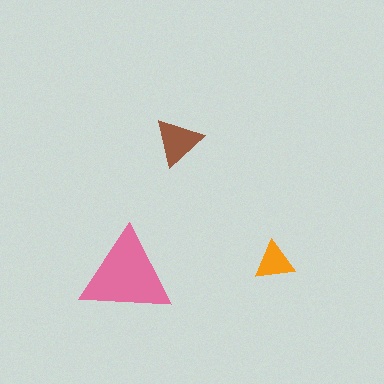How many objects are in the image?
There are 3 objects in the image.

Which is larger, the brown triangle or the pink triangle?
The pink one.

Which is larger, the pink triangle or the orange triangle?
The pink one.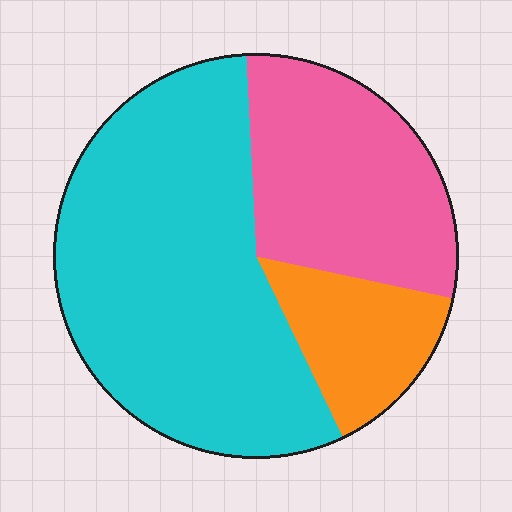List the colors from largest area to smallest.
From largest to smallest: cyan, pink, orange.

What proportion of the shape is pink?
Pink covers around 30% of the shape.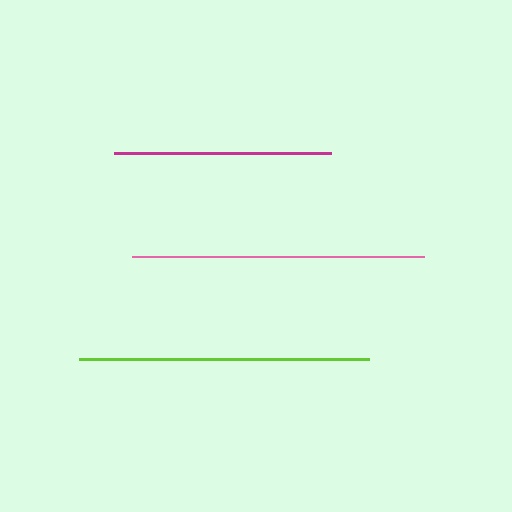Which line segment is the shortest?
The magenta line is the shortest at approximately 217 pixels.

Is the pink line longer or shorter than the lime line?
The pink line is longer than the lime line.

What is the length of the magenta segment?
The magenta segment is approximately 217 pixels long.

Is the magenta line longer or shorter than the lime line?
The lime line is longer than the magenta line.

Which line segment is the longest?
The pink line is the longest at approximately 292 pixels.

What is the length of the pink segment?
The pink segment is approximately 292 pixels long.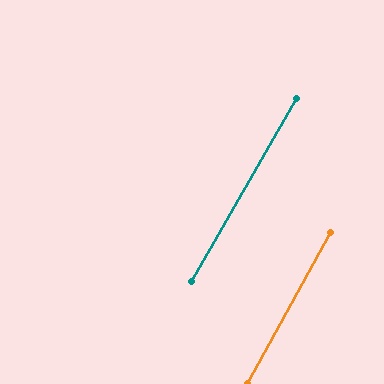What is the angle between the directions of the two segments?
Approximately 1 degree.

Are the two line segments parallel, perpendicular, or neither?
Parallel — their directions differ by only 1.2°.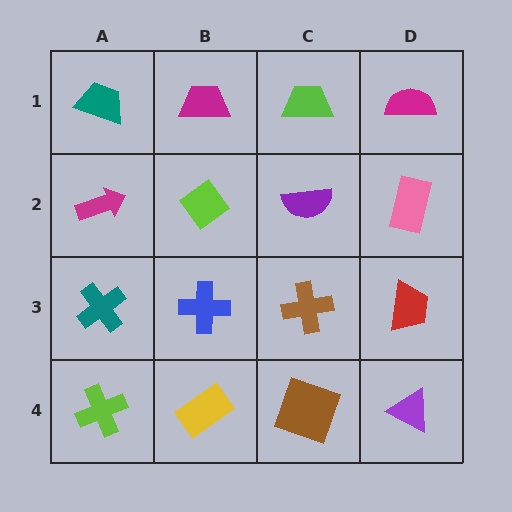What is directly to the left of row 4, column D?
A brown square.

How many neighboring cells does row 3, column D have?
3.